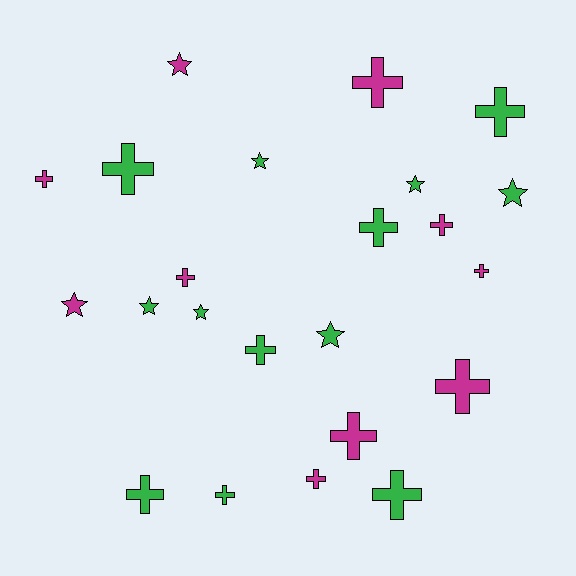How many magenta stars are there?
There are 2 magenta stars.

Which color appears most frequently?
Green, with 13 objects.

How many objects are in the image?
There are 23 objects.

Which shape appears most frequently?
Cross, with 15 objects.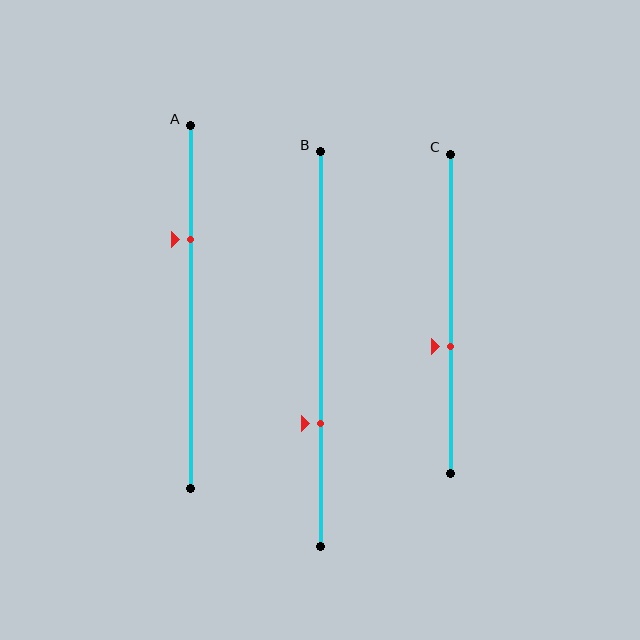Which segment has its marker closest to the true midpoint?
Segment C has its marker closest to the true midpoint.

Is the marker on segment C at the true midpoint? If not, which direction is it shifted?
No, the marker on segment C is shifted downward by about 10% of the segment length.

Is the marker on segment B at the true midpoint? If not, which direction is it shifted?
No, the marker on segment B is shifted downward by about 19% of the segment length.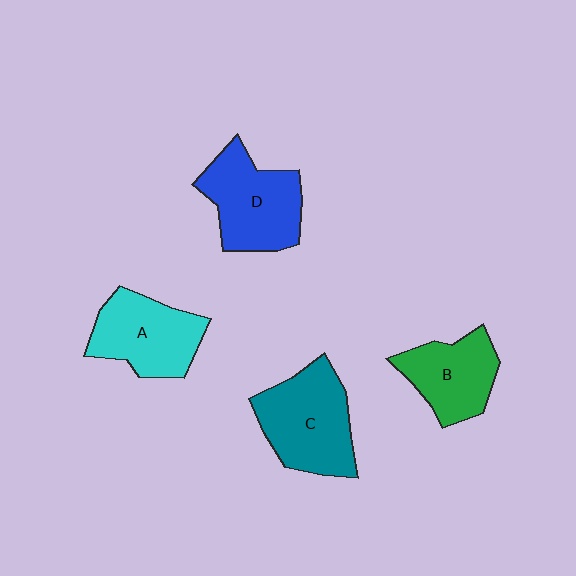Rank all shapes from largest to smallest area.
From largest to smallest: C (teal), D (blue), A (cyan), B (green).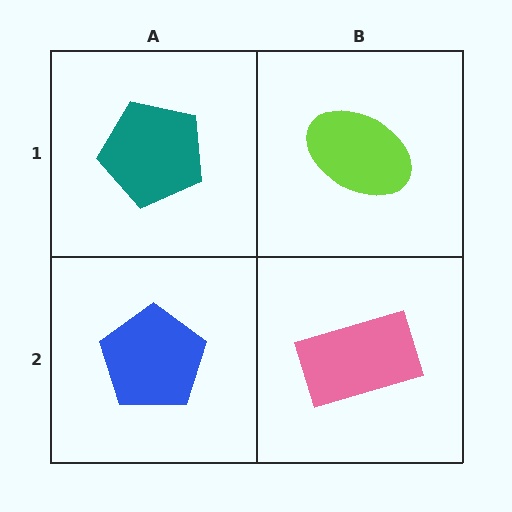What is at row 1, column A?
A teal pentagon.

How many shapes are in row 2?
2 shapes.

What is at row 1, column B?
A lime ellipse.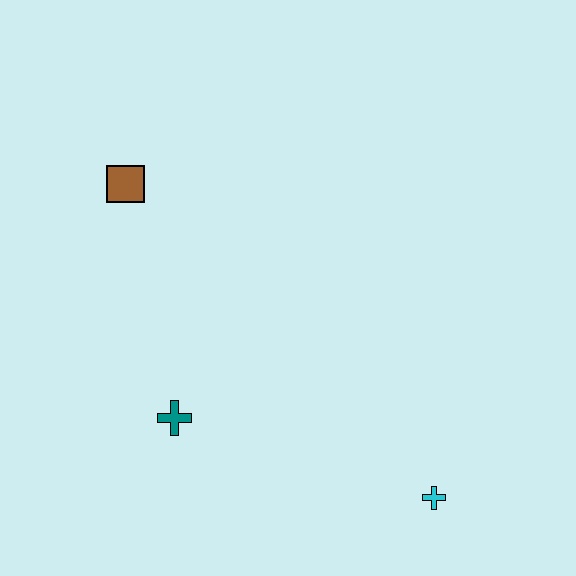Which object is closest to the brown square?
The teal cross is closest to the brown square.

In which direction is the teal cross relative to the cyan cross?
The teal cross is to the left of the cyan cross.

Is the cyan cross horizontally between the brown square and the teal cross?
No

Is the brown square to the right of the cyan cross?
No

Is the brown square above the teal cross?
Yes